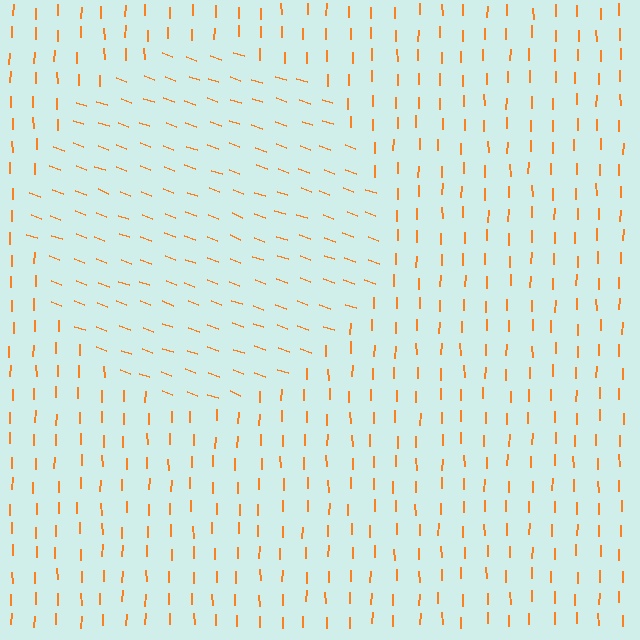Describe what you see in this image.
The image is filled with small orange line segments. A circle region in the image has lines oriented differently from the surrounding lines, creating a visible texture boundary.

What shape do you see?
I see a circle.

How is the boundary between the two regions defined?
The boundary is defined purely by a change in line orientation (approximately 71 degrees difference). All lines are the same color and thickness.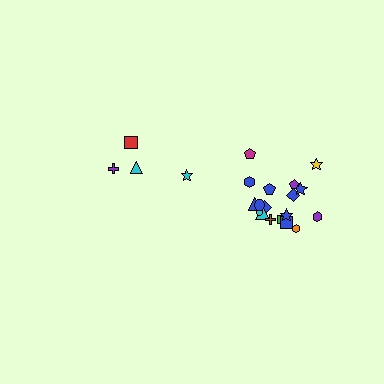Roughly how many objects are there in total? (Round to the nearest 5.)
Roughly 20 objects in total.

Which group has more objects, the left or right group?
The right group.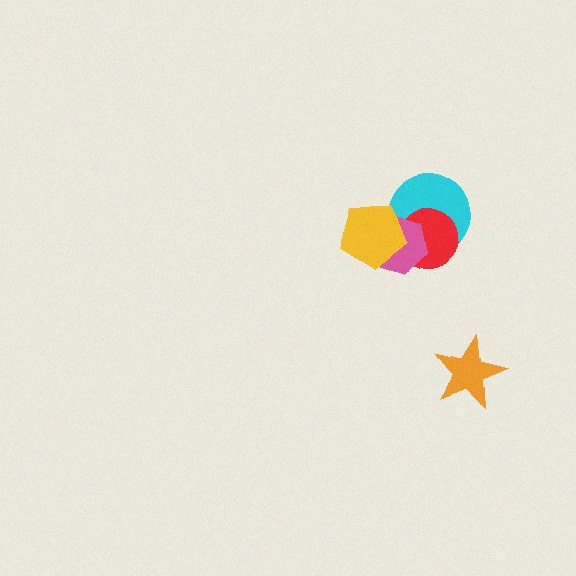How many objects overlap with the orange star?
0 objects overlap with the orange star.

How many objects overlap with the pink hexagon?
3 objects overlap with the pink hexagon.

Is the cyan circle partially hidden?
Yes, it is partially covered by another shape.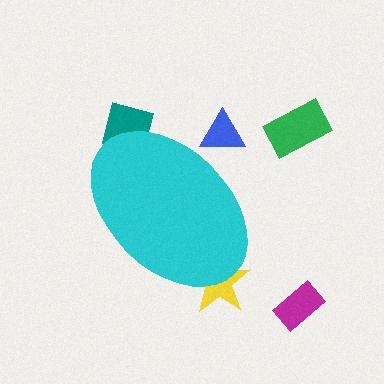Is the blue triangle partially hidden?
Yes, the blue triangle is partially hidden behind the cyan ellipse.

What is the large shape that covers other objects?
A cyan ellipse.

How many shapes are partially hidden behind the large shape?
3 shapes are partially hidden.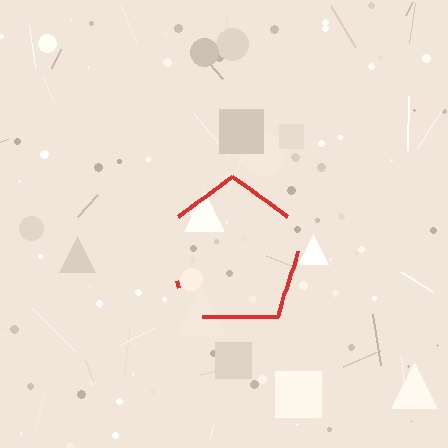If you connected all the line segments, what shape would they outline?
They would outline a pentagon.